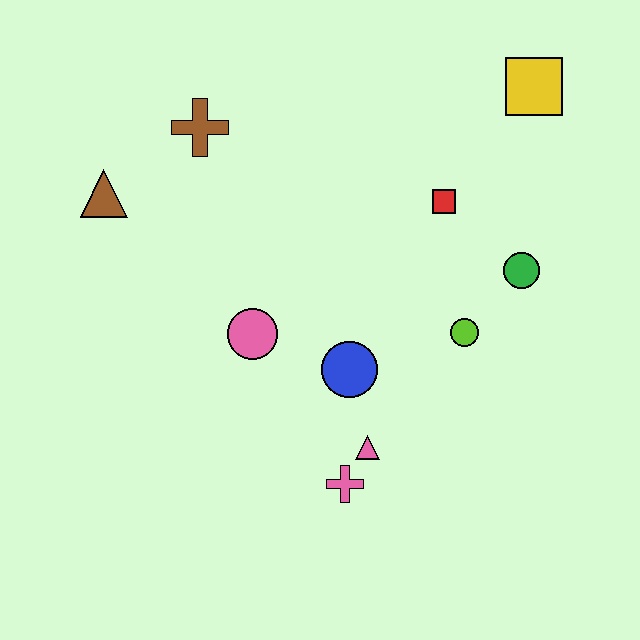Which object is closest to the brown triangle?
The brown cross is closest to the brown triangle.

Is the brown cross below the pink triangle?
No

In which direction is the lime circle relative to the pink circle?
The lime circle is to the right of the pink circle.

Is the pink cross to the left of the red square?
Yes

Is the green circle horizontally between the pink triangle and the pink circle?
No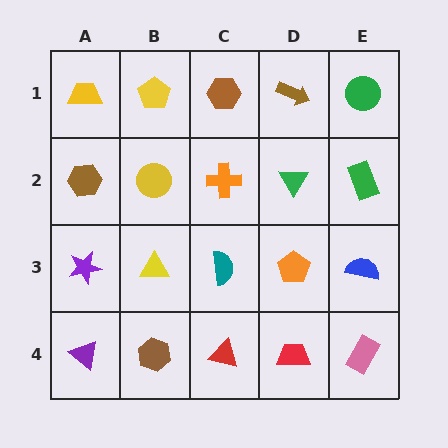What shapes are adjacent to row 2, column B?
A yellow pentagon (row 1, column B), a yellow triangle (row 3, column B), a brown hexagon (row 2, column A), an orange cross (row 2, column C).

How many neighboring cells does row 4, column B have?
3.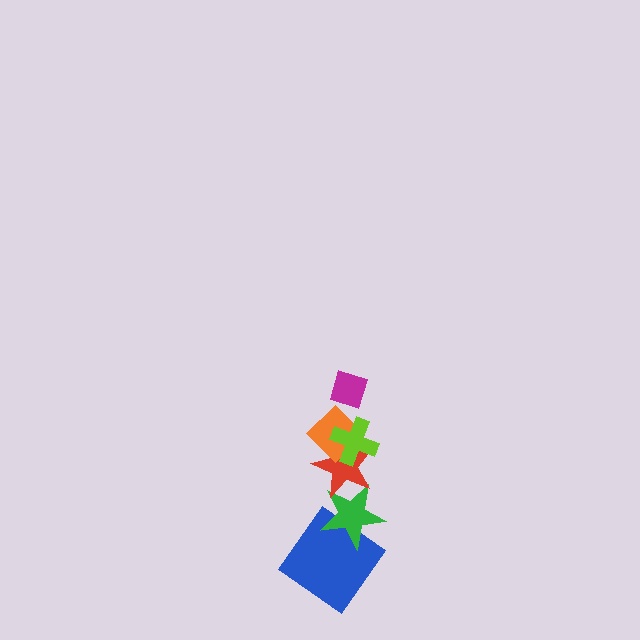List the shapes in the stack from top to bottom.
From top to bottom: the magenta diamond, the lime cross, the orange diamond, the red star, the green star, the blue diamond.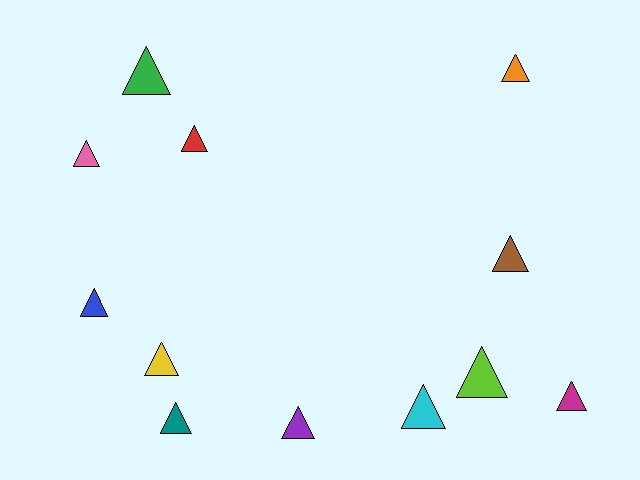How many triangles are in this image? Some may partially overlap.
There are 12 triangles.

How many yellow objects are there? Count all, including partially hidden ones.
There is 1 yellow object.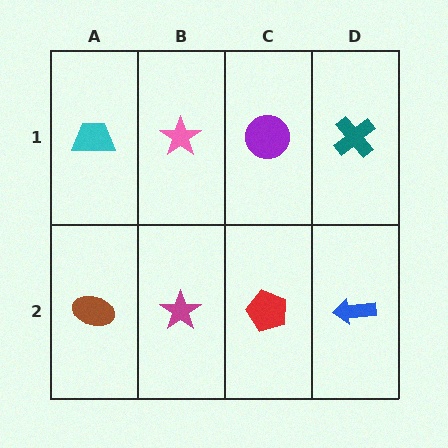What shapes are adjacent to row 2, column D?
A teal cross (row 1, column D), a red pentagon (row 2, column C).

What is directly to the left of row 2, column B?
A brown ellipse.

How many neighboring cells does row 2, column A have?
2.